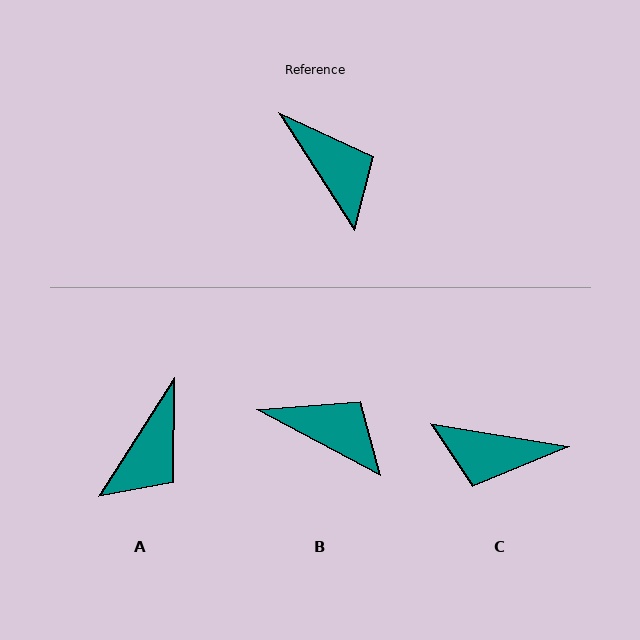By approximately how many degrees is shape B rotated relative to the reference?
Approximately 29 degrees counter-clockwise.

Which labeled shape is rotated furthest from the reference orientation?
C, about 132 degrees away.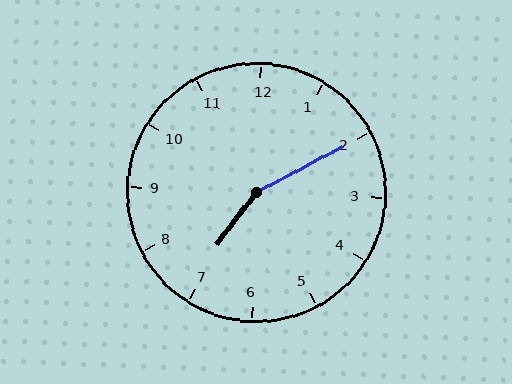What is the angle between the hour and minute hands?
Approximately 155 degrees.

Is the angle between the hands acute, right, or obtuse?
It is obtuse.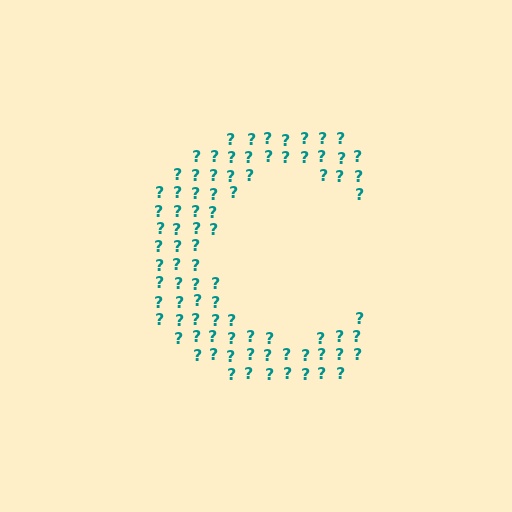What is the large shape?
The large shape is the letter C.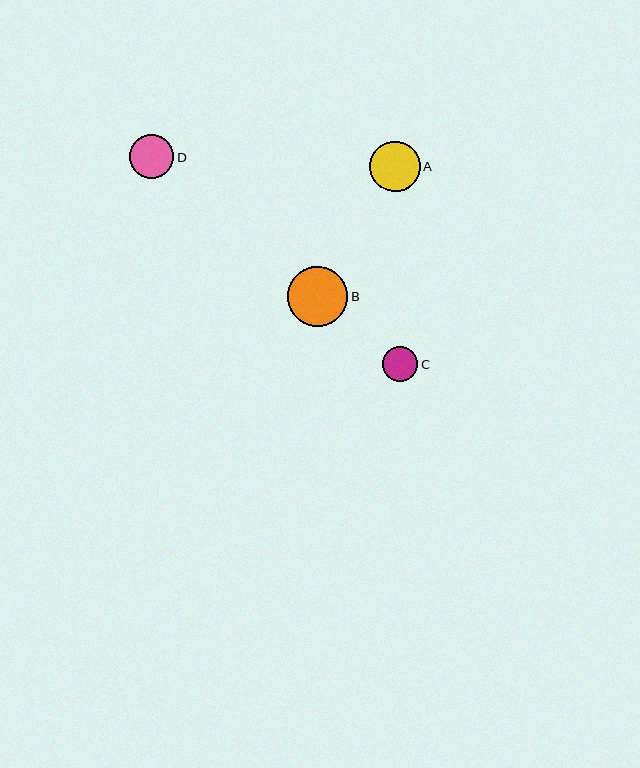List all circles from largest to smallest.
From largest to smallest: B, A, D, C.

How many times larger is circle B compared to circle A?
Circle B is approximately 1.2 times the size of circle A.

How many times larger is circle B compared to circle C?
Circle B is approximately 1.7 times the size of circle C.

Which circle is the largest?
Circle B is the largest with a size of approximately 60 pixels.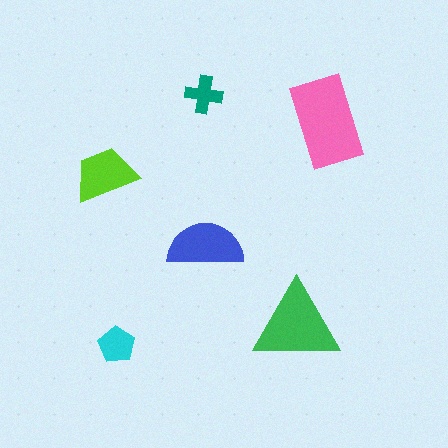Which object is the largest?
The pink rectangle.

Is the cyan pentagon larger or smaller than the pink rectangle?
Smaller.